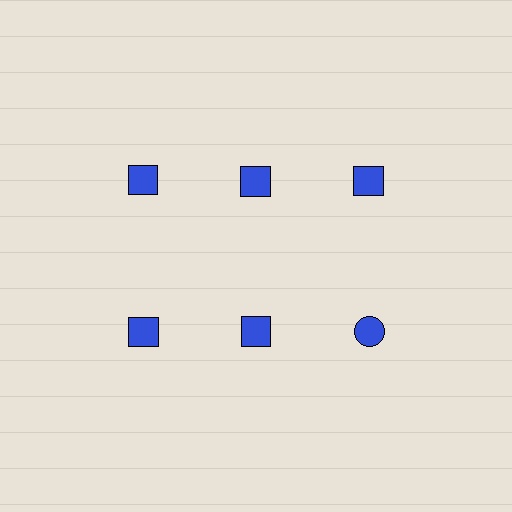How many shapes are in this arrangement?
There are 6 shapes arranged in a grid pattern.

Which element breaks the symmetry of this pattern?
The blue circle in the second row, center column breaks the symmetry. All other shapes are blue squares.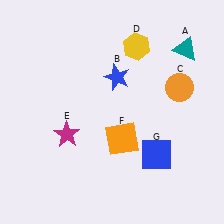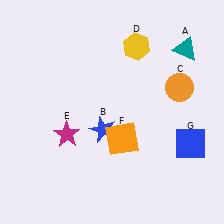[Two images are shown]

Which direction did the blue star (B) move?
The blue star (B) moved down.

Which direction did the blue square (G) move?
The blue square (G) moved right.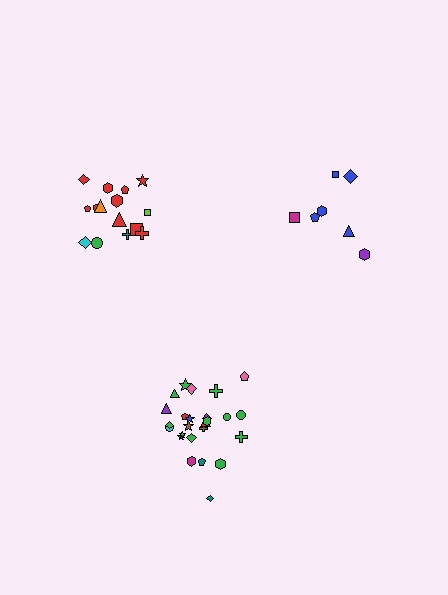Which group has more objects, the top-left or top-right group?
The top-left group.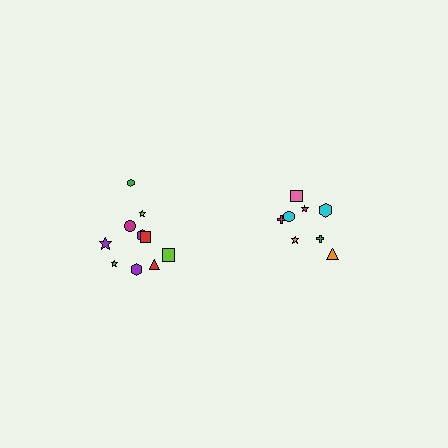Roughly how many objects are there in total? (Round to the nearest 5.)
Roughly 20 objects in total.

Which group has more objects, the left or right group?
The left group.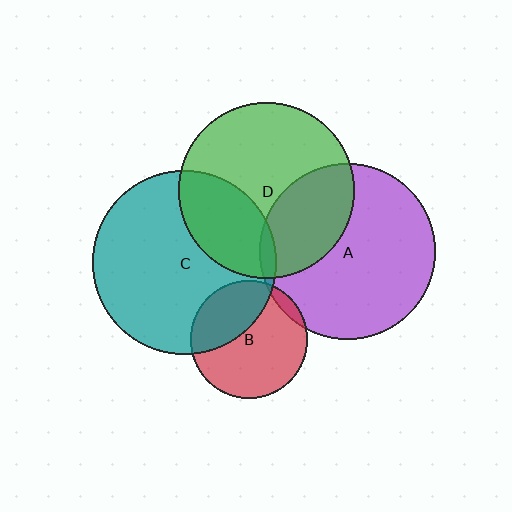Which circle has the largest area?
Circle C (teal).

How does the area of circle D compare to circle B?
Approximately 2.3 times.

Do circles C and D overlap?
Yes.